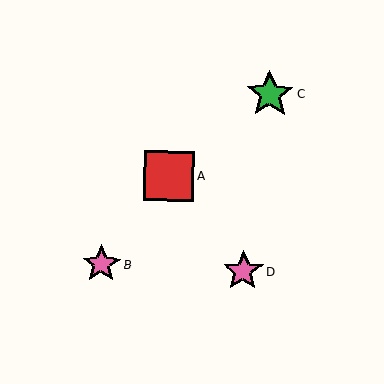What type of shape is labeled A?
Shape A is a red square.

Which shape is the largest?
The red square (labeled A) is the largest.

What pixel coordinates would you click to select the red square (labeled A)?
Click at (169, 176) to select the red square A.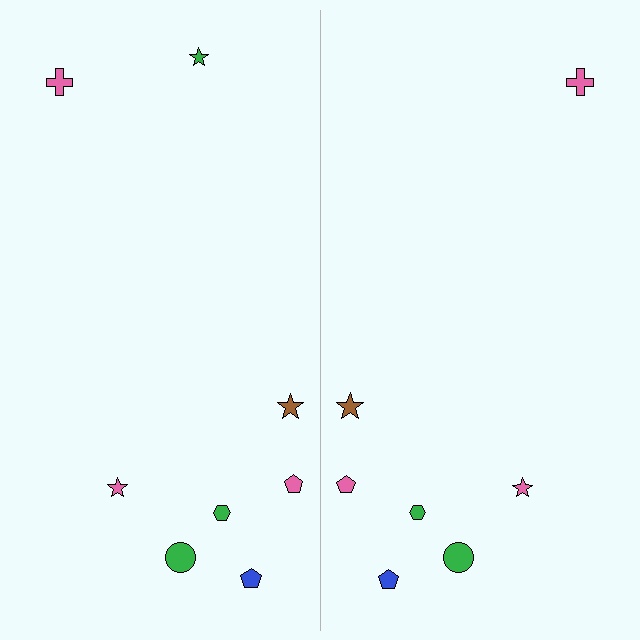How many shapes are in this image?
There are 15 shapes in this image.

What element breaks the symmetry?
A green star is missing from the right side.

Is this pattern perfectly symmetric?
No, the pattern is not perfectly symmetric. A green star is missing from the right side.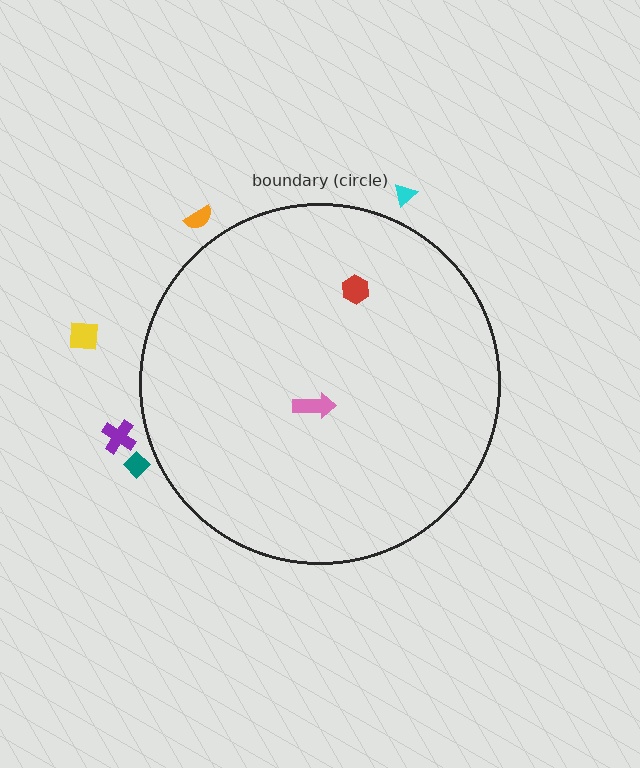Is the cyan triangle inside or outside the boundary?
Outside.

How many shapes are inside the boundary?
2 inside, 5 outside.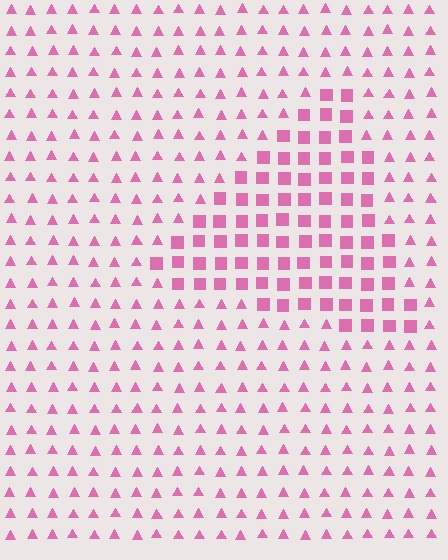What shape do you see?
I see a triangle.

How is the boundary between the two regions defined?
The boundary is defined by a change in element shape: squares inside vs. triangles outside. All elements share the same color and spacing.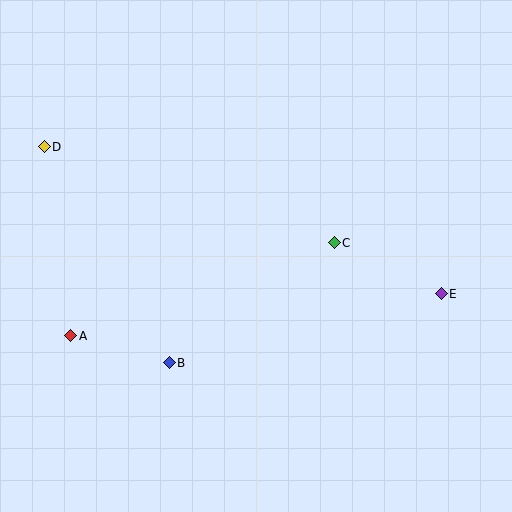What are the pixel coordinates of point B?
Point B is at (169, 363).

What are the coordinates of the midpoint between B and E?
The midpoint between B and E is at (305, 328).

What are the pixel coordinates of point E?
Point E is at (441, 294).